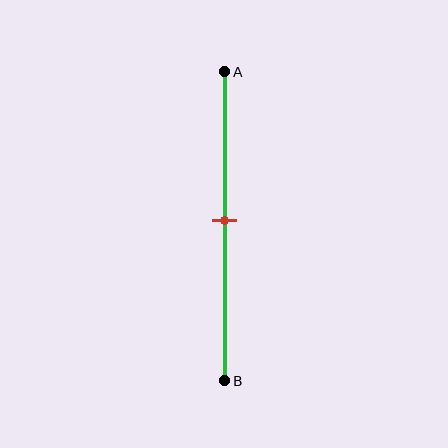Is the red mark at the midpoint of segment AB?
Yes, the mark is approximately at the midpoint.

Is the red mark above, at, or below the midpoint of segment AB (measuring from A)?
The red mark is approximately at the midpoint of segment AB.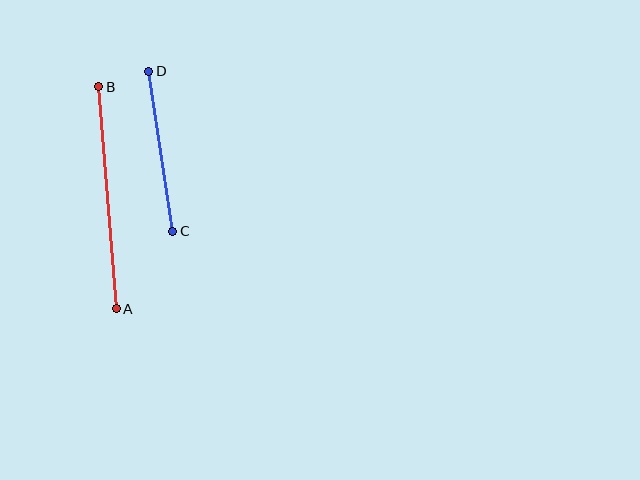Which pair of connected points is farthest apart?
Points A and B are farthest apart.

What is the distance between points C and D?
The distance is approximately 162 pixels.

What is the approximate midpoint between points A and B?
The midpoint is at approximately (107, 198) pixels.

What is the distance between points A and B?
The distance is approximately 223 pixels.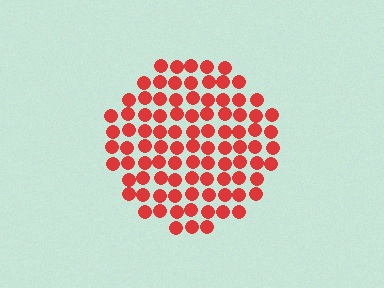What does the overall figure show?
The overall figure shows a circle.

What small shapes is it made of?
It is made of small circles.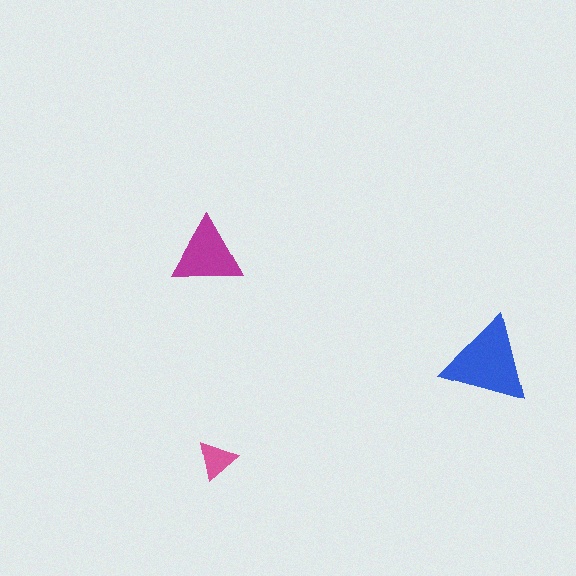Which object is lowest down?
The pink triangle is bottommost.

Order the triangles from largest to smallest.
the blue one, the magenta one, the pink one.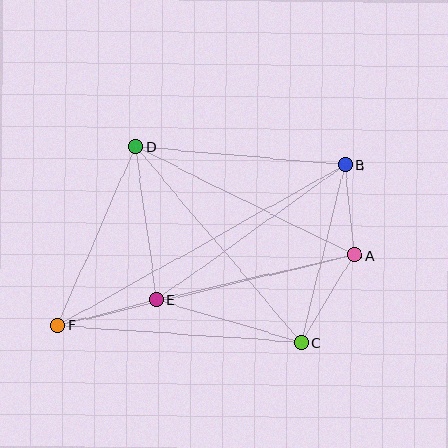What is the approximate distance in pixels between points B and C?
The distance between B and C is approximately 183 pixels.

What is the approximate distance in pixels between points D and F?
The distance between D and F is approximately 195 pixels.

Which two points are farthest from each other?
Points B and F are farthest from each other.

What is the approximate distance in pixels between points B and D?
The distance between B and D is approximately 210 pixels.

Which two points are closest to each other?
Points A and B are closest to each other.